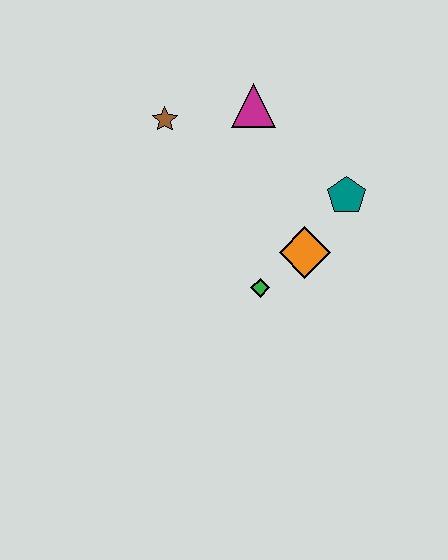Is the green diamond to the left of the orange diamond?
Yes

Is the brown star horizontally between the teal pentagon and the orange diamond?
No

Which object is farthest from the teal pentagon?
The brown star is farthest from the teal pentagon.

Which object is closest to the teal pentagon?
The orange diamond is closest to the teal pentagon.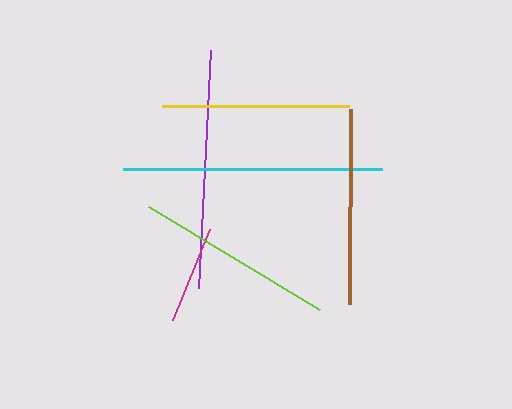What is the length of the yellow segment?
The yellow segment is approximately 187 pixels long.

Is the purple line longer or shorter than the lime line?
The purple line is longer than the lime line.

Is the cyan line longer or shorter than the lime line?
The cyan line is longer than the lime line.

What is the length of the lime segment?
The lime segment is approximately 200 pixels long.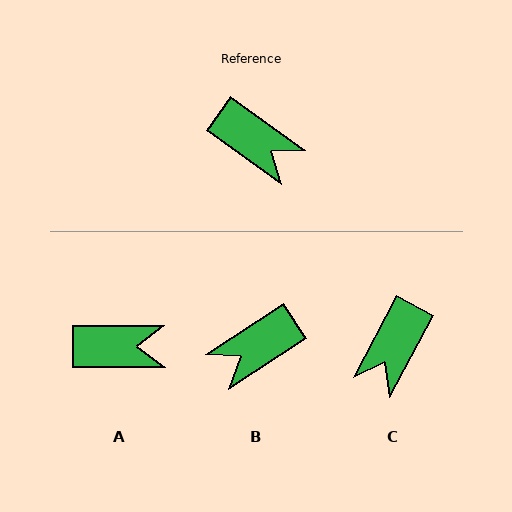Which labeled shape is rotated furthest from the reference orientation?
B, about 111 degrees away.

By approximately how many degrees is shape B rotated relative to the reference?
Approximately 111 degrees clockwise.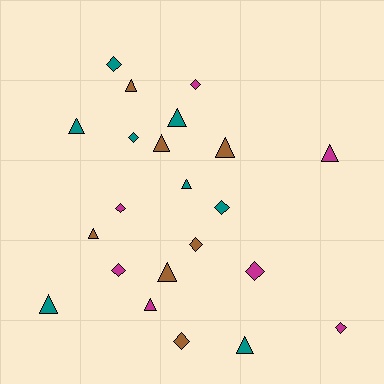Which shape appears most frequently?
Triangle, with 12 objects.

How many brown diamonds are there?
There are 2 brown diamonds.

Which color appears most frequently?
Teal, with 8 objects.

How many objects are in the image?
There are 22 objects.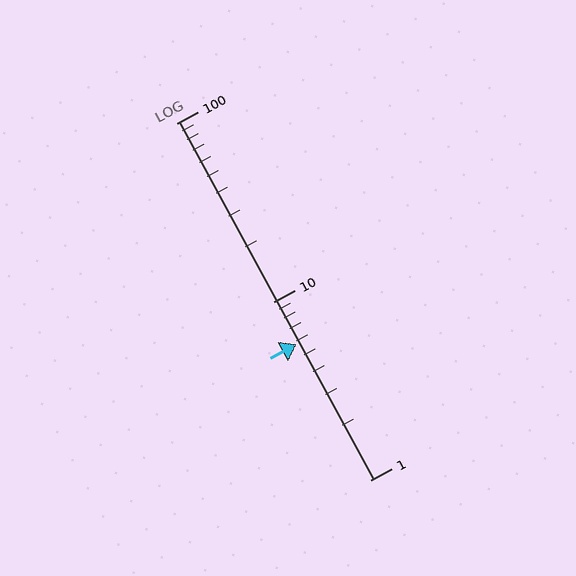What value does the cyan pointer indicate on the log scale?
The pointer indicates approximately 5.8.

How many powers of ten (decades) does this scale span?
The scale spans 2 decades, from 1 to 100.